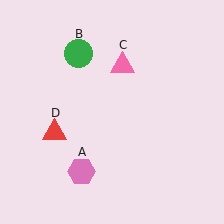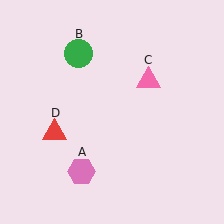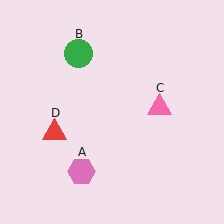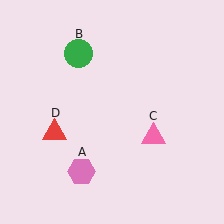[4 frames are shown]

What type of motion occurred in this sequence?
The pink triangle (object C) rotated clockwise around the center of the scene.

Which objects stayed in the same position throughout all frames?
Pink hexagon (object A) and green circle (object B) and red triangle (object D) remained stationary.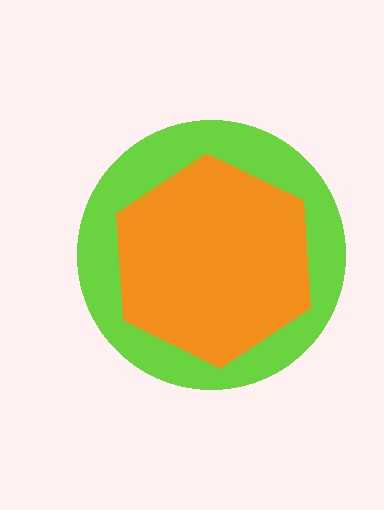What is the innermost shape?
The orange hexagon.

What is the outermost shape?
The lime circle.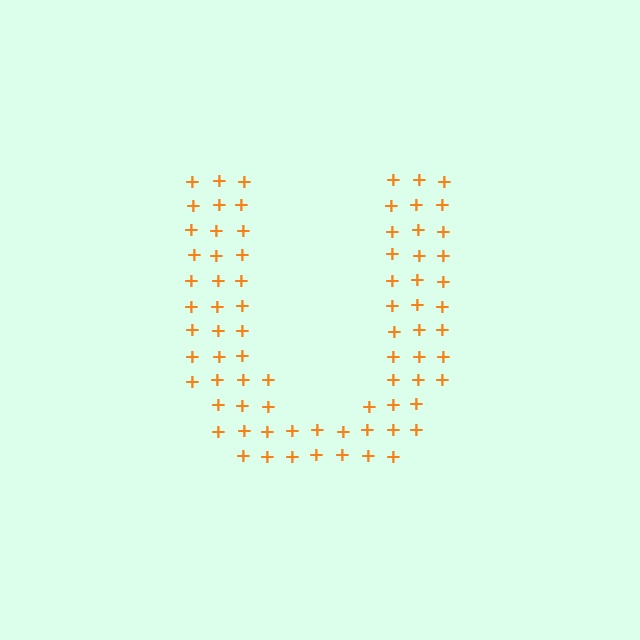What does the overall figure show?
The overall figure shows the letter U.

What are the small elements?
The small elements are plus signs.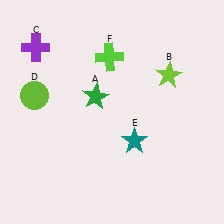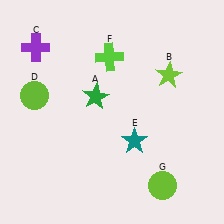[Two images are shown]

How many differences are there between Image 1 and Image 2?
There is 1 difference between the two images.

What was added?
A lime circle (G) was added in Image 2.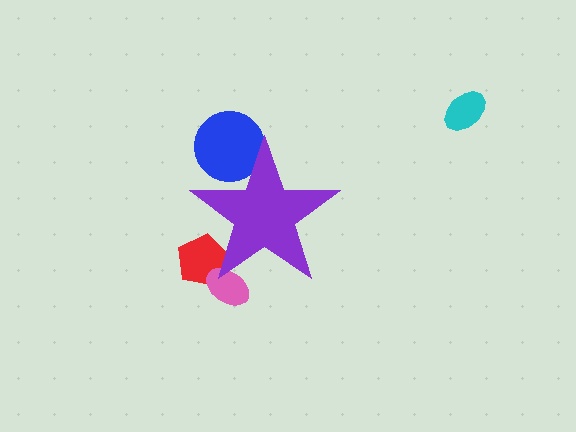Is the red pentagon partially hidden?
Yes, the red pentagon is partially hidden behind the purple star.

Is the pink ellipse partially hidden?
Yes, the pink ellipse is partially hidden behind the purple star.